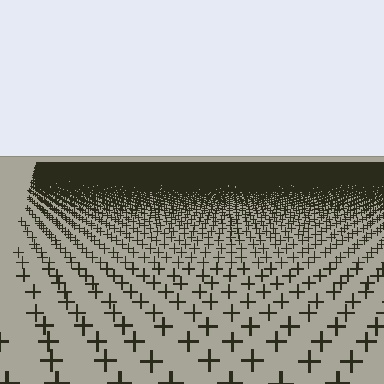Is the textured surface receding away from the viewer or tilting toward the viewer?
The surface is receding away from the viewer. Texture elements get smaller and denser toward the top.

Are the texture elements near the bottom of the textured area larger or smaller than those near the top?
Larger. Near the bottom, elements are closer to the viewer and appear at a bigger on-screen size.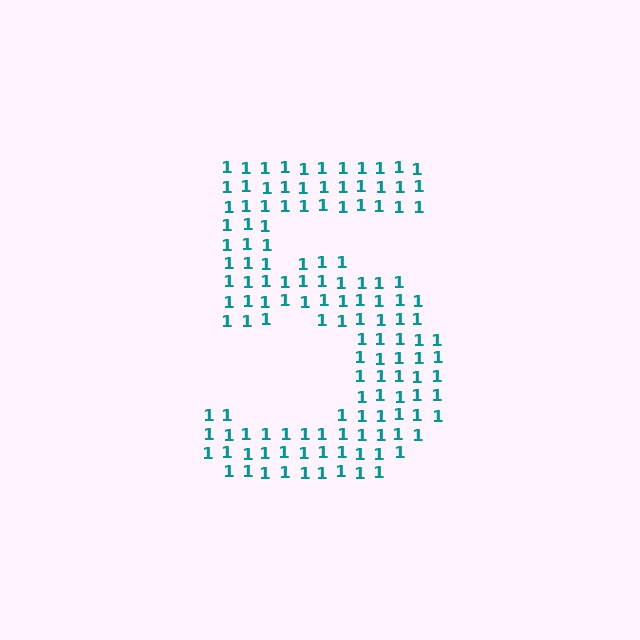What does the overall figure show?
The overall figure shows the digit 5.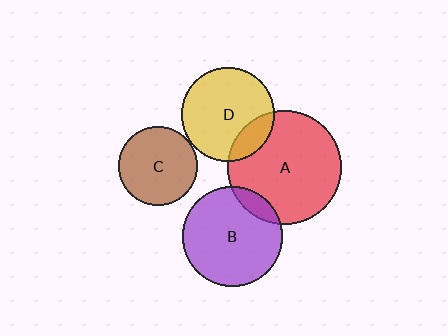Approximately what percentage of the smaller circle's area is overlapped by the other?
Approximately 10%.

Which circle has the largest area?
Circle A (red).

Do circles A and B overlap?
Yes.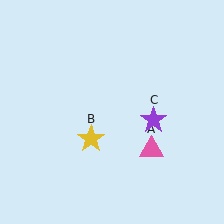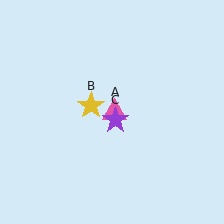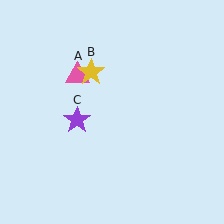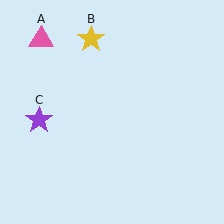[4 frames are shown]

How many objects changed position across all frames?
3 objects changed position: pink triangle (object A), yellow star (object B), purple star (object C).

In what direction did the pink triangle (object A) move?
The pink triangle (object A) moved up and to the left.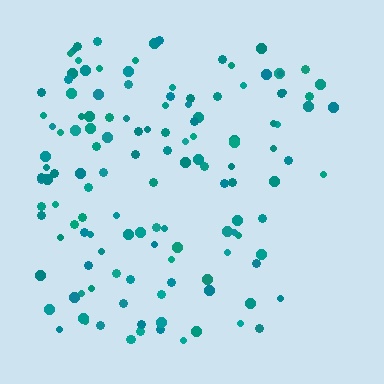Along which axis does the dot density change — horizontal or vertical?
Horizontal.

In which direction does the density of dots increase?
From right to left, with the left side densest.